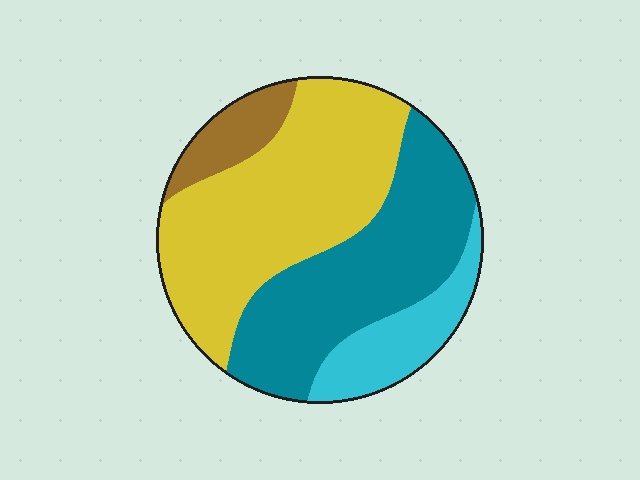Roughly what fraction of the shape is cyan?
Cyan takes up less than a sixth of the shape.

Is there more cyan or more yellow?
Yellow.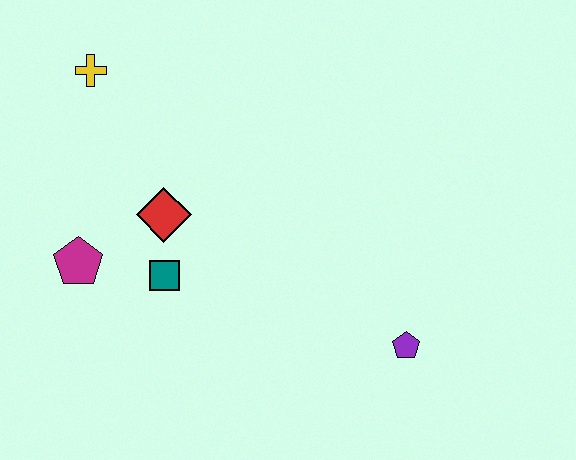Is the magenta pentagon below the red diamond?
Yes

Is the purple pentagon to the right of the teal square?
Yes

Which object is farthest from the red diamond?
The purple pentagon is farthest from the red diamond.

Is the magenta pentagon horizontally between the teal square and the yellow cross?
No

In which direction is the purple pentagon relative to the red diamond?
The purple pentagon is to the right of the red diamond.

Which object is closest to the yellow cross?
The red diamond is closest to the yellow cross.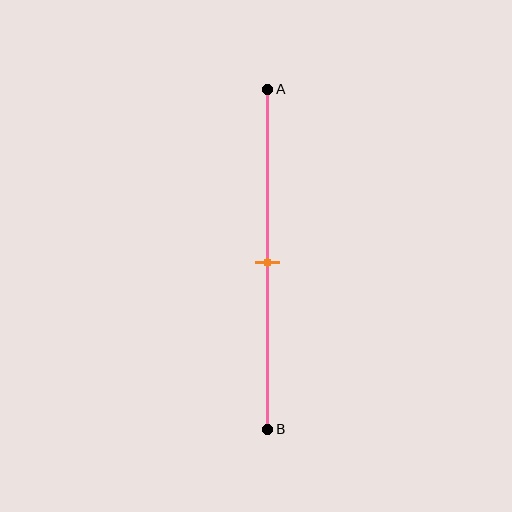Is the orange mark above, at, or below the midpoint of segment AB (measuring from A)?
The orange mark is approximately at the midpoint of segment AB.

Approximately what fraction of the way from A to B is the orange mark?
The orange mark is approximately 50% of the way from A to B.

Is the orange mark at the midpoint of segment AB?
Yes, the mark is approximately at the midpoint.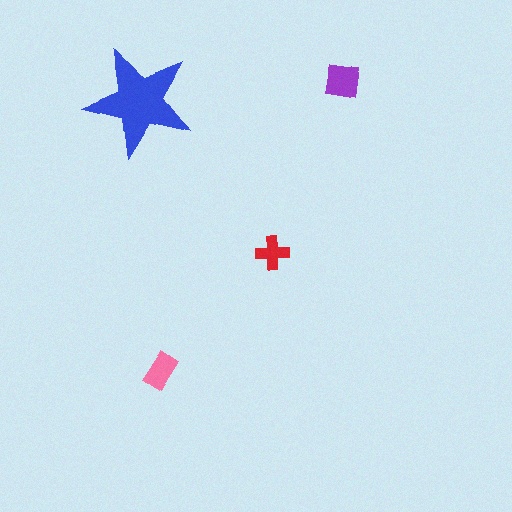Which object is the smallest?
The red cross.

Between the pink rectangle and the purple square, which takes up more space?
The purple square.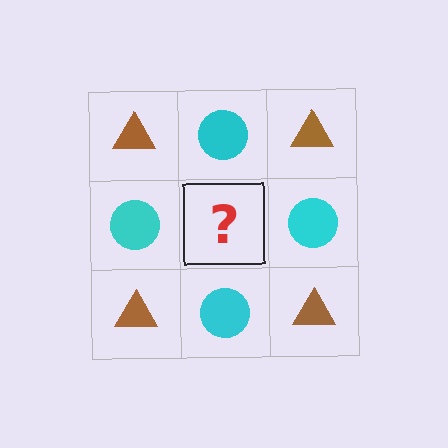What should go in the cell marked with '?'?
The missing cell should contain a brown triangle.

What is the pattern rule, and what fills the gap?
The rule is that it alternates brown triangle and cyan circle in a checkerboard pattern. The gap should be filled with a brown triangle.